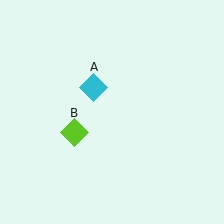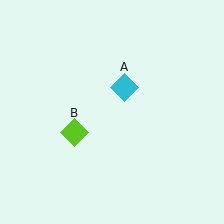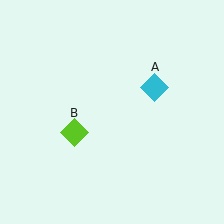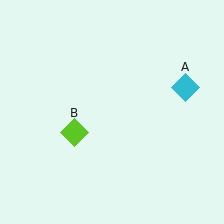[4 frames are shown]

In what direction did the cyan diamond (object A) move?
The cyan diamond (object A) moved right.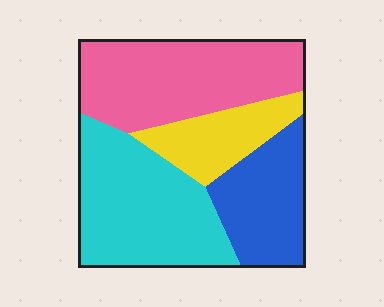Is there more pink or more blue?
Pink.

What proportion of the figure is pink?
Pink takes up between a quarter and a half of the figure.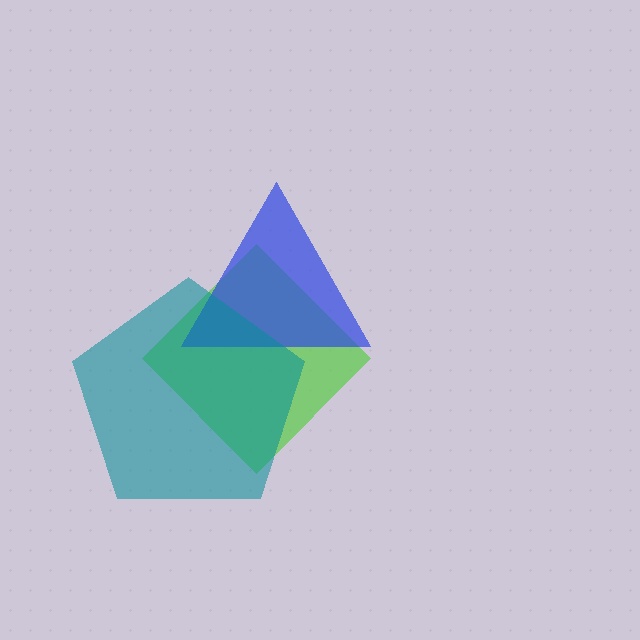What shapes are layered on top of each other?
The layered shapes are: a lime diamond, a blue triangle, a teal pentagon.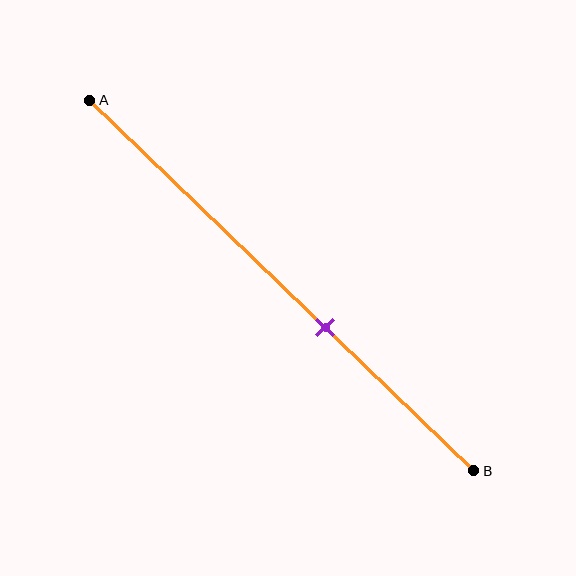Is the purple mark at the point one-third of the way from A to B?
No, the mark is at about 60% from A, not at the 33% one-third point.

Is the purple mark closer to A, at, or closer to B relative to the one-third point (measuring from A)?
The purple mark is closer to point B than the one-third point of segment AB.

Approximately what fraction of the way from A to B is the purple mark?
The purple mark is approximately 60% of the way from A to B.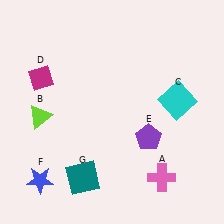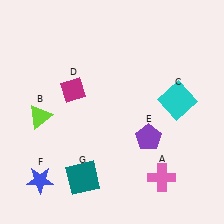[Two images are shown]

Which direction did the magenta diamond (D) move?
The magenta diamond (D) moved right.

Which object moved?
The magenta diamond (D) moved right.